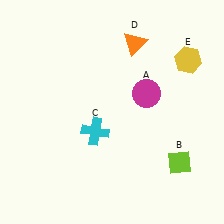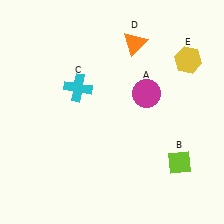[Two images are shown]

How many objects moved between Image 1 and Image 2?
1 object moved between the two images.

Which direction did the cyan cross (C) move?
The cyan cross (C) moved up.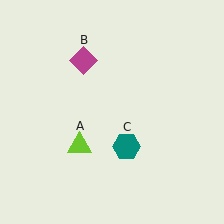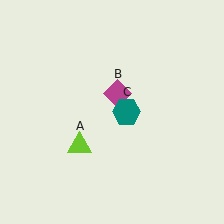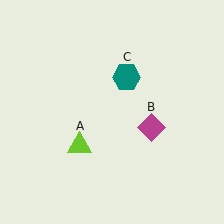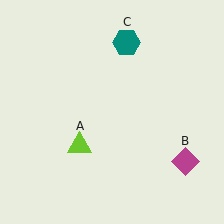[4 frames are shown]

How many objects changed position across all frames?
2 objects changed position: magenta diamond (object B), teal hexagon (object C).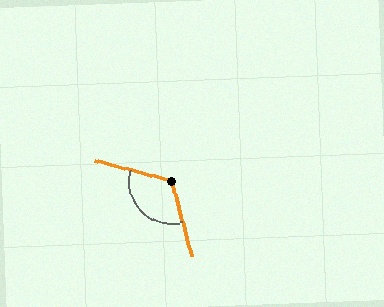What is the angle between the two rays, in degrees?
Approximately 120 degrees.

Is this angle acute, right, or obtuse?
It is obtuse.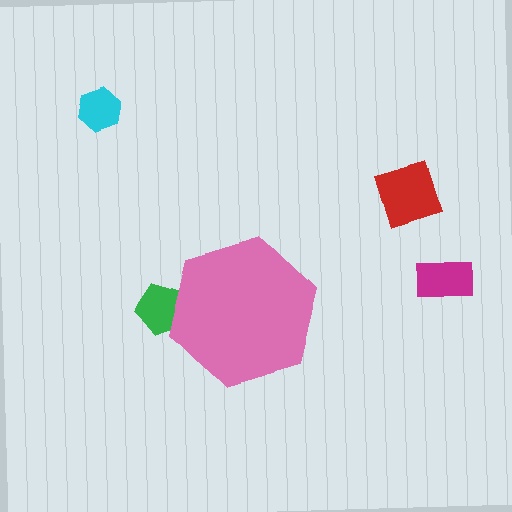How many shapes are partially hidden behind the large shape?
1 shape is partially hidden.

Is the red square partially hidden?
No, the red square is fully visible.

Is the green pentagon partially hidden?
Yes, the green pentagon is partially hidden behind the pink hexagon.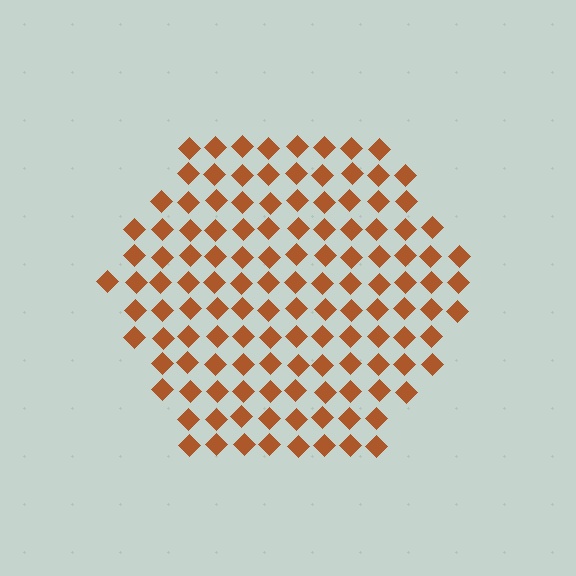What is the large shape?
The large shape is a hexagon.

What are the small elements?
The small elements are diamonds.